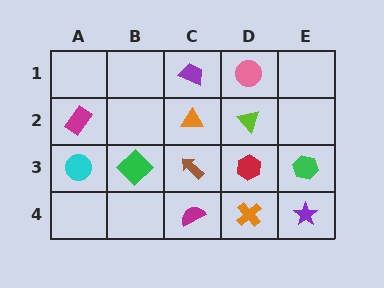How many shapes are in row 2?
3 shapes.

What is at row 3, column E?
A green hexagon.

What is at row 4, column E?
A purple star.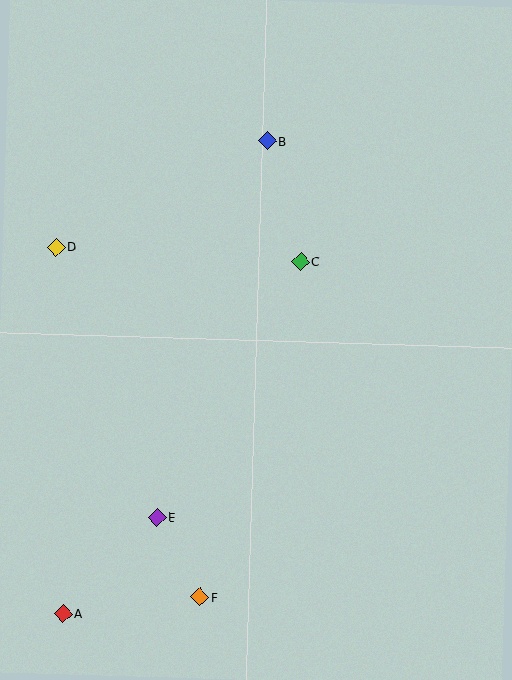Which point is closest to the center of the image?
Point C at (301, 262) is closest to the center.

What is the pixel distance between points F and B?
The distance between F and B is 461 pixels.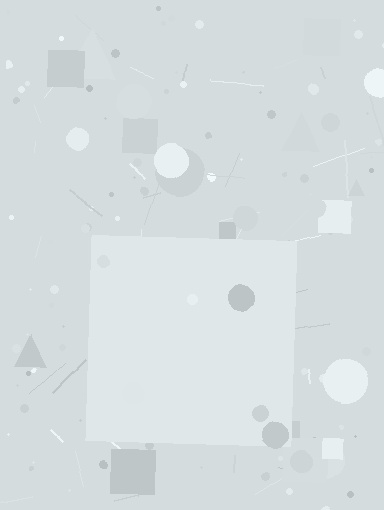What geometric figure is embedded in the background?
A square is embedded in the background.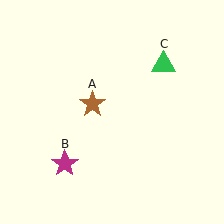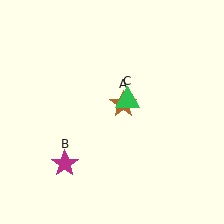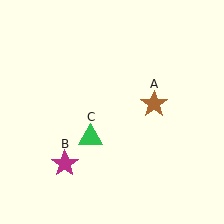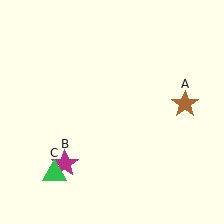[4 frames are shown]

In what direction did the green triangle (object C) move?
The green triangle (object C) moved down and to the left.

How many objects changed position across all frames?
2 objects changed position: brown star (object A), green triangle (object C).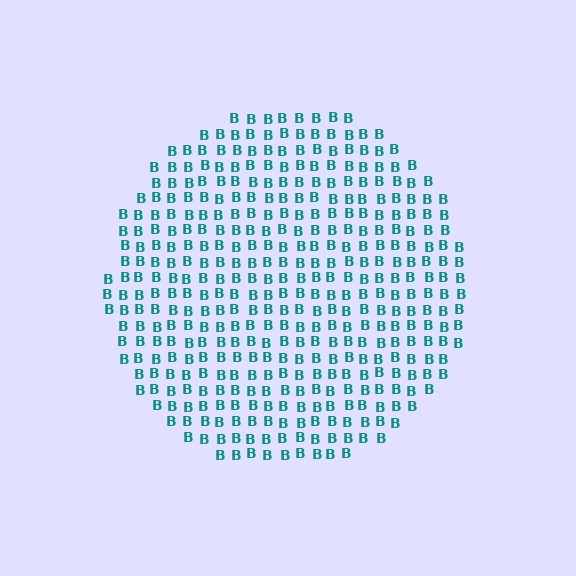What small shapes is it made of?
It is made of small letter B's.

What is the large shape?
The large shape is a circle.